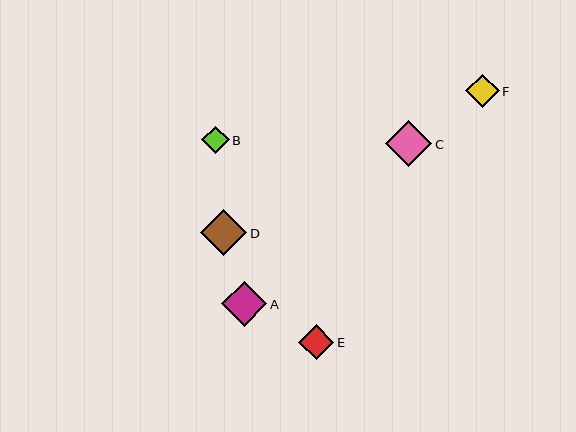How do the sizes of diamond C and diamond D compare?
Diamond C and diamond D are approximately the same size.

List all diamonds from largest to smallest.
From largest to smallest: C, D, A, E, F, B.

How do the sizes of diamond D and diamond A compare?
Diamond D and diamond A are approximately the same size.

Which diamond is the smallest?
Diamond B is the smallest with a size of approximately 28 pixels.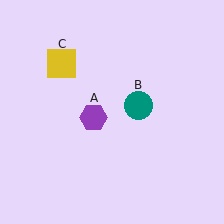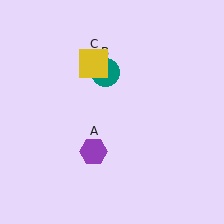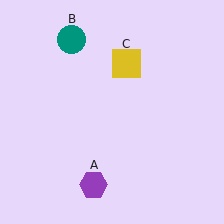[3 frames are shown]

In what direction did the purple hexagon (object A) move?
The purple hexagon (object A) moved down.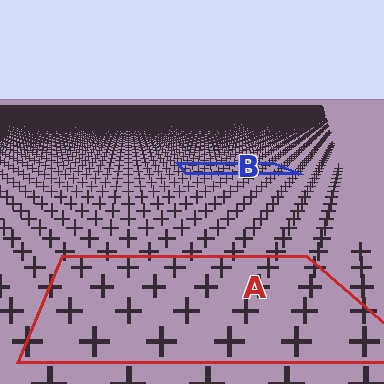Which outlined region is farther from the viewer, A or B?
Region B is farther from the viewer — the texture elements inside it appear smaller and more densely packed.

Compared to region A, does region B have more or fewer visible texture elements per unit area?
Region B has more texture elements per unit area — they are packed more densely because it is farther away.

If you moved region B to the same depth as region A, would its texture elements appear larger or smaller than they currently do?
They would appear larger. At a closer depth, the same texture elements are projected at a bigger on-screen size.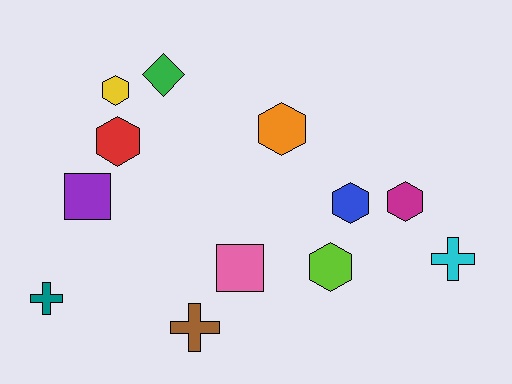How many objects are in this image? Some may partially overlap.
There are 12 objects.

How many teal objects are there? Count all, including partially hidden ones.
There is 1 teal object.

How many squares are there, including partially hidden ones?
There are 2 squares.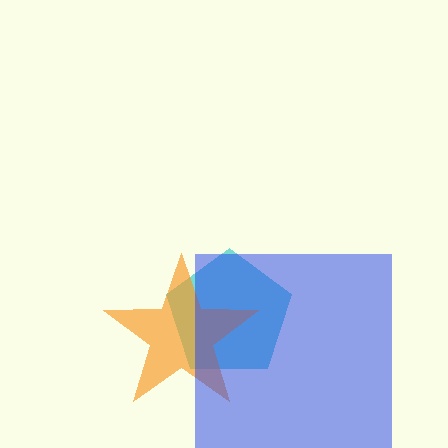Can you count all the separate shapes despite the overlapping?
Yes, there are 3 separate shapes.